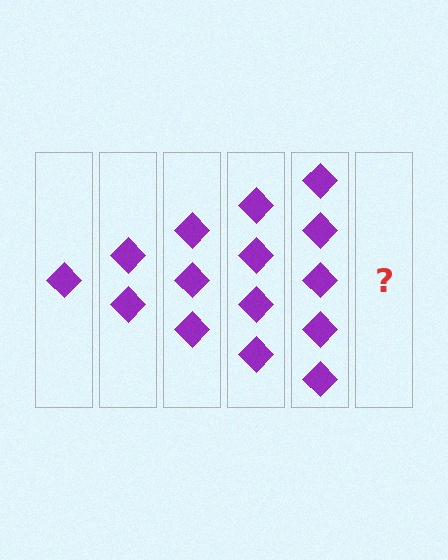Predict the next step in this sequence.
The next step is 6 diamonds.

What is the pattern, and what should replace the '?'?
The pattern is that each step adds one more diamond. The '?' should be 6 diamonds.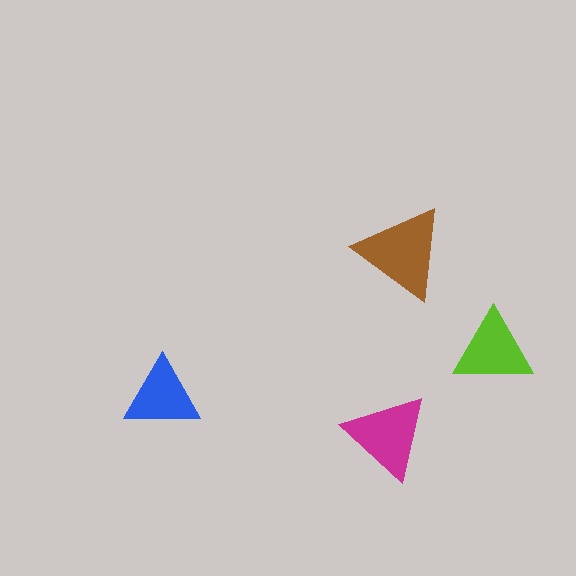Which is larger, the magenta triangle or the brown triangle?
The brown one.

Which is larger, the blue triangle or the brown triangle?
The brown one.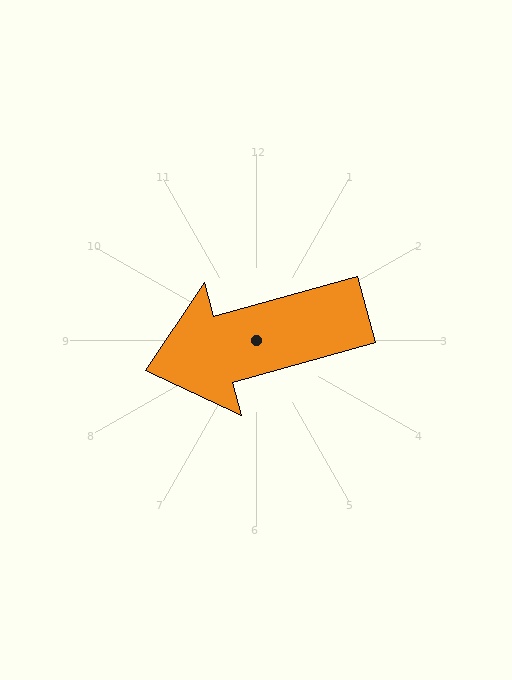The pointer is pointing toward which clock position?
Roughly 8 o'clock.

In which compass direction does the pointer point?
West.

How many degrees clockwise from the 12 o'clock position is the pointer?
Approximately 254 degrees.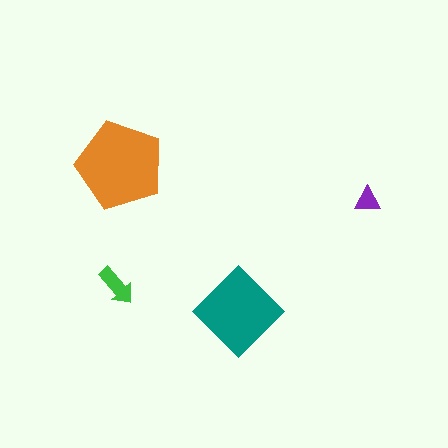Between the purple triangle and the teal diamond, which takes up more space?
The teal diamond.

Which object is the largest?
The orange pentagon.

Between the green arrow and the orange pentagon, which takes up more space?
The orange pentagon.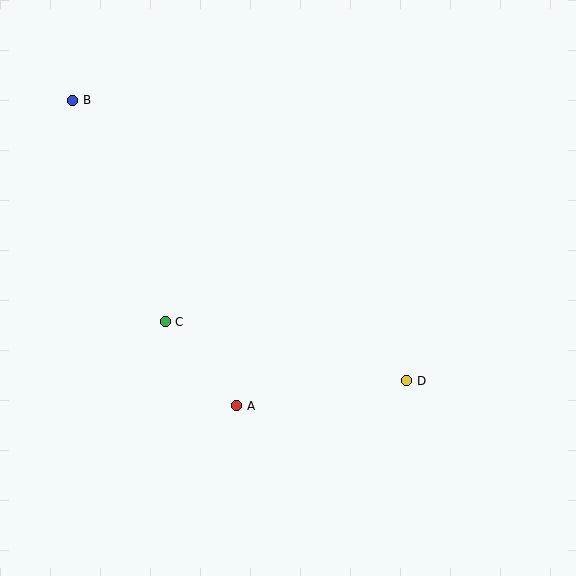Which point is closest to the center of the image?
Point C at (165, 322) is closest to the center.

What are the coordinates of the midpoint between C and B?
The midpoint between C and B is at (119, 211).